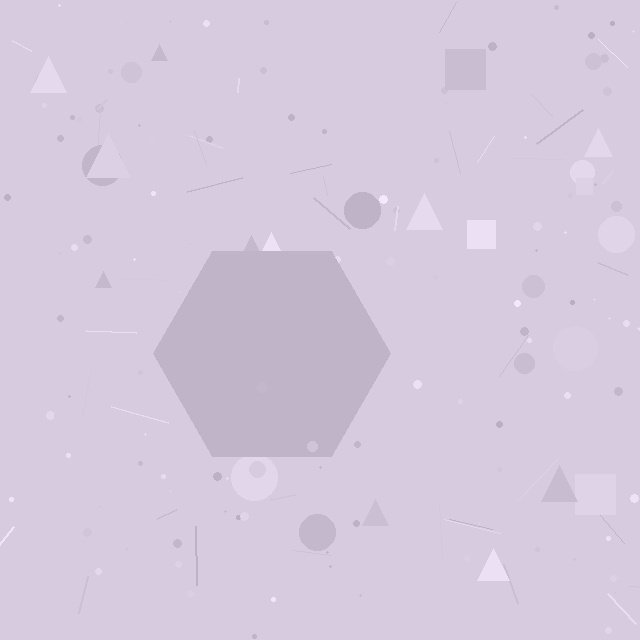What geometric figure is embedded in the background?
A hexagon is embedded in the background.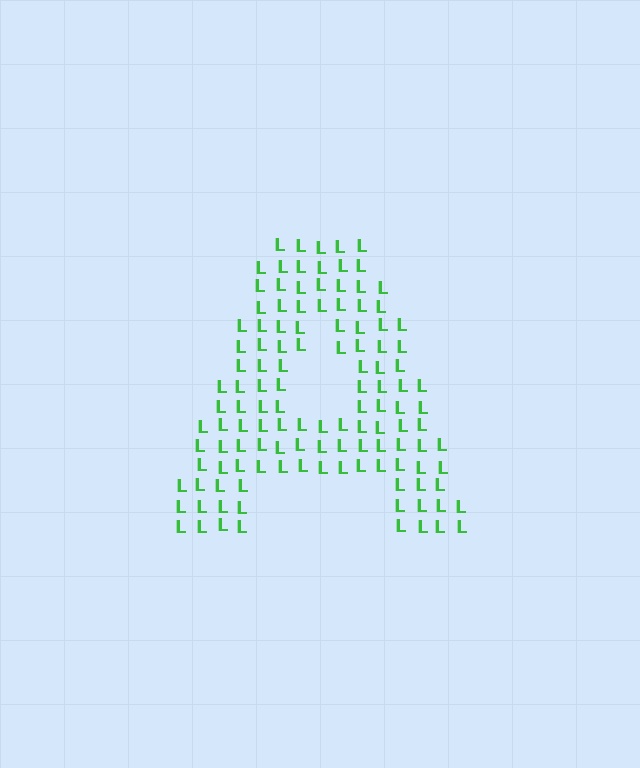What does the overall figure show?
The overall figure shows the letter A.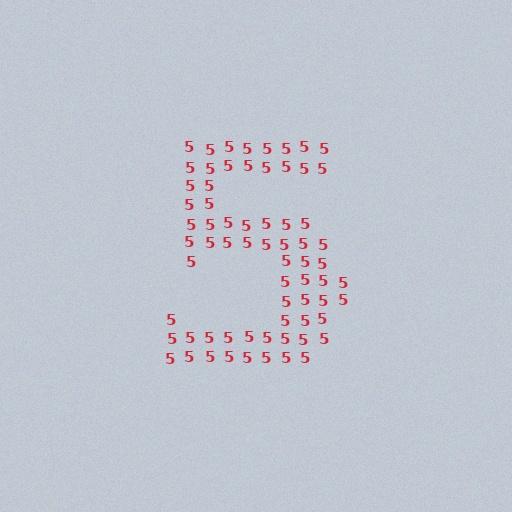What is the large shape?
The large shape is the digit 5.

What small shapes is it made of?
It is made of small digit 5's.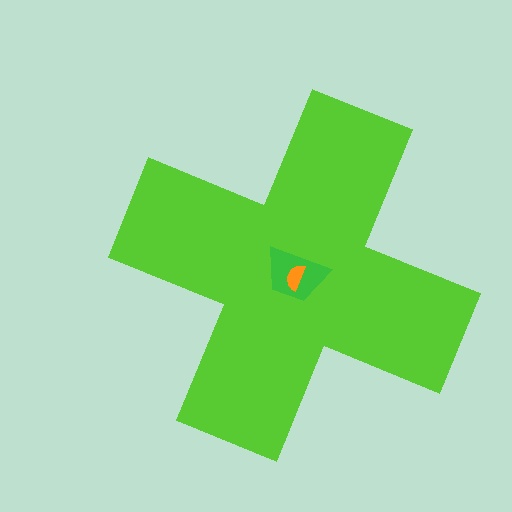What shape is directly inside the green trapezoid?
The orange semicircle.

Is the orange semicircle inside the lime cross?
Yes.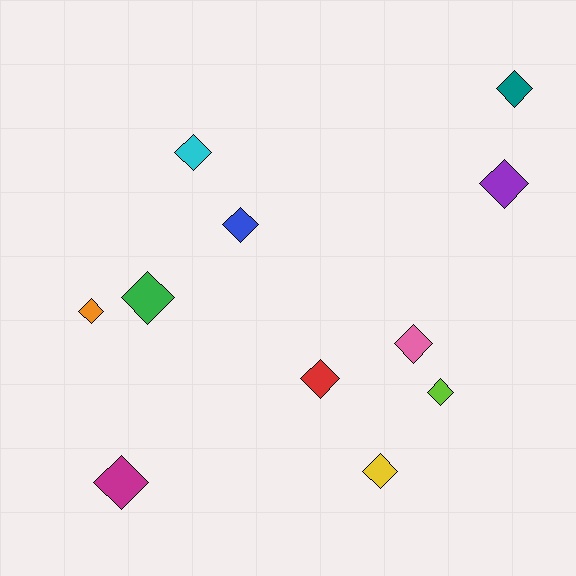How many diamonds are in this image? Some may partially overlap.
There are 11 diamonds.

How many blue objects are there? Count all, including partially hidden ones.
There is 1 blue object.